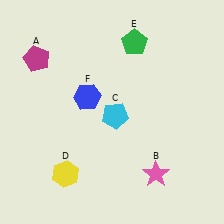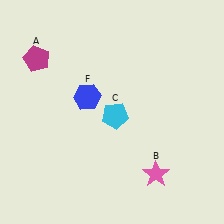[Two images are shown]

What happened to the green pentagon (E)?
The green pentagon (E) was removed in Image 2. It was in the top-right area of Image 1.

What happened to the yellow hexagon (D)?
The yellow hexagon (D) was removed in Image 2. It was in the bottom-left area of Image 1.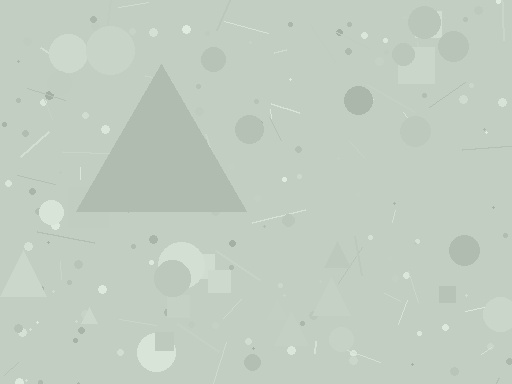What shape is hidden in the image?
A triangle is hidden in the image.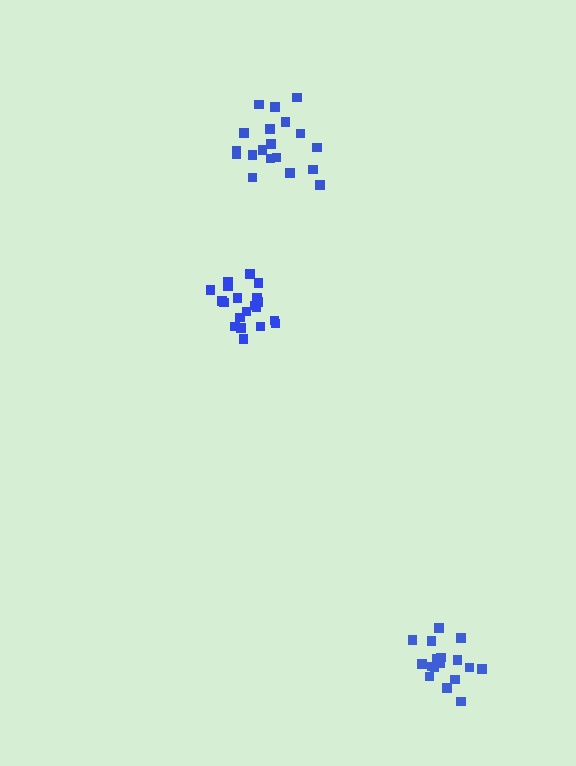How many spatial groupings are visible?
There are 3 spatial groupings.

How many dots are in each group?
Group 1: 20 dots, Group 2: 17 dots, Group 3: 19 dots (56 total).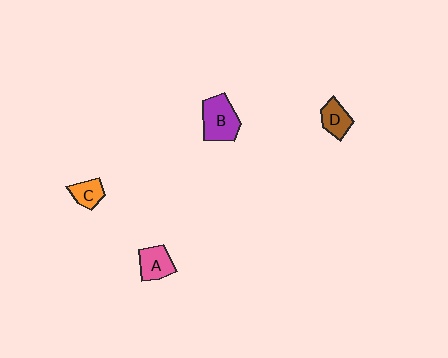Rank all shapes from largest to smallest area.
From largest to smallest: B (purple), A (pink), D (brown), C (orange).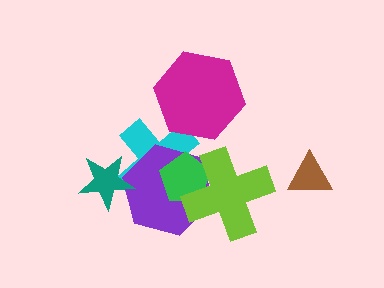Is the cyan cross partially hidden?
Yes, it is partially covered by another shape.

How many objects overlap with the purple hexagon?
4 objects overlap with the purple hexagon.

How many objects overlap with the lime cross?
3 objects overlap with the lime cross.